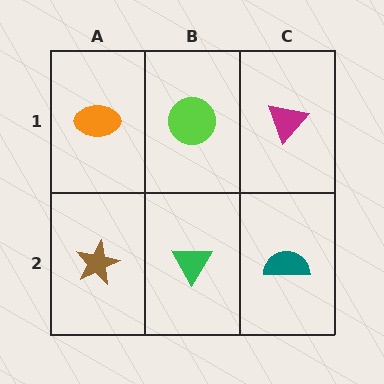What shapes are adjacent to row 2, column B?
A lime circle (row 1, column B), a brown star (row 2, column A), a teal semicircle (row 2, column C).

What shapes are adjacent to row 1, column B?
A green triangle (row 2, column B), an orange ellipse (row 1, column A), a magenta triangle (row 1, column C).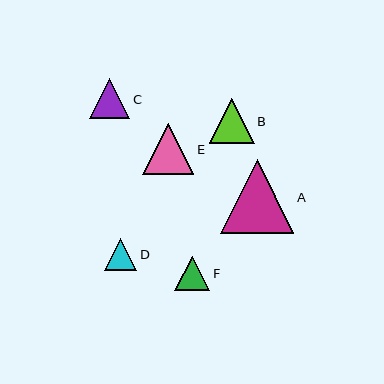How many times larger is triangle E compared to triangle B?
Triangle E is approximately 1.1 times the size of triangle B.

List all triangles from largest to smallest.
From largest to smallest: A, E, B, C, F, D.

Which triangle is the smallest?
Triangle D is the smallest with a size of approximately 32 pixels.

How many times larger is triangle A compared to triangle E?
Triangle A is approximately 1.4 times the size of triangle E.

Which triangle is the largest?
Triangle A is the largest with a size of approximately 74 pixels.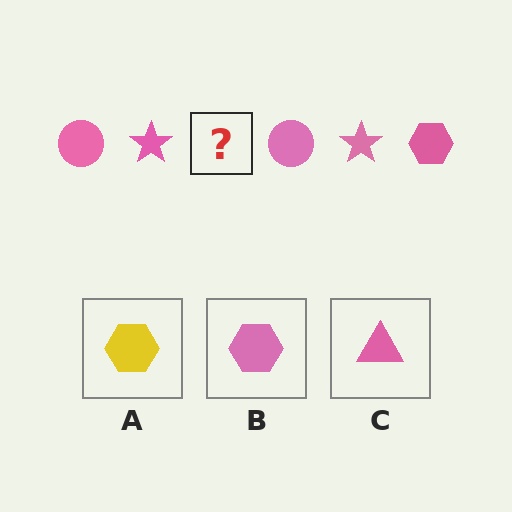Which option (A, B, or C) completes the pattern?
B.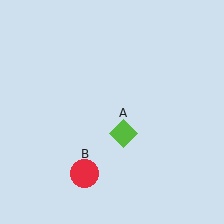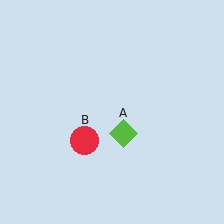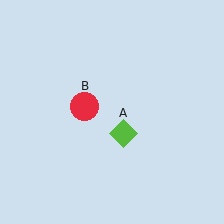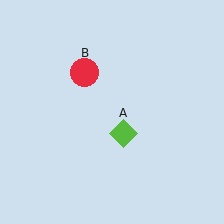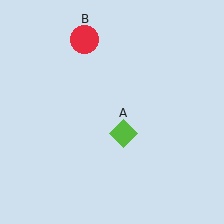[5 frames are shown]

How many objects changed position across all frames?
1 object changed position: red circle (object B).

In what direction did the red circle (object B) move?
The red circle (object B) moved up.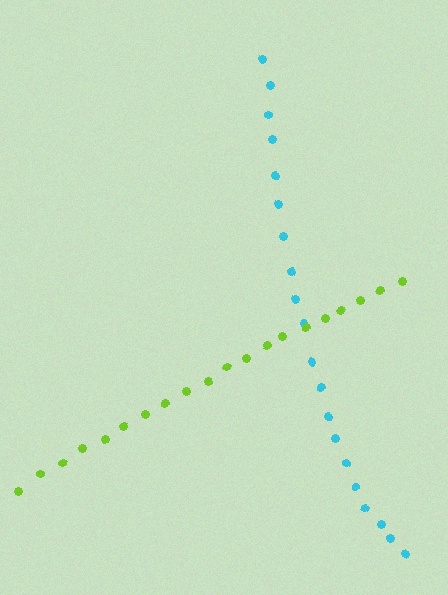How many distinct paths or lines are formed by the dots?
There are 2 distinct paths.